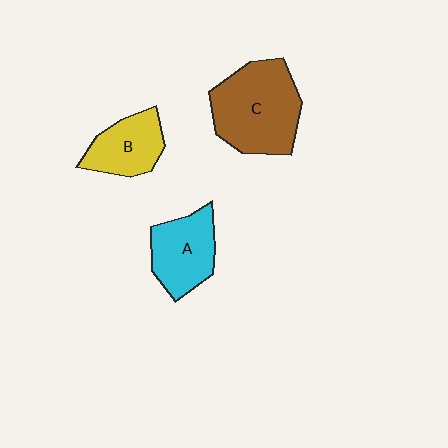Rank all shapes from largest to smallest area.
From largest to smallest: C (brown), A (cyan), B (yellow).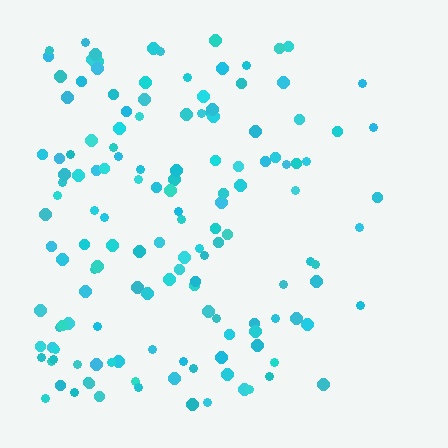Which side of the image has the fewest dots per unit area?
The right.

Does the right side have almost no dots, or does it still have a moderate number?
Still a moderate number, just noticeably fewer than the left.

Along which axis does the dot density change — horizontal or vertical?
Horizontal.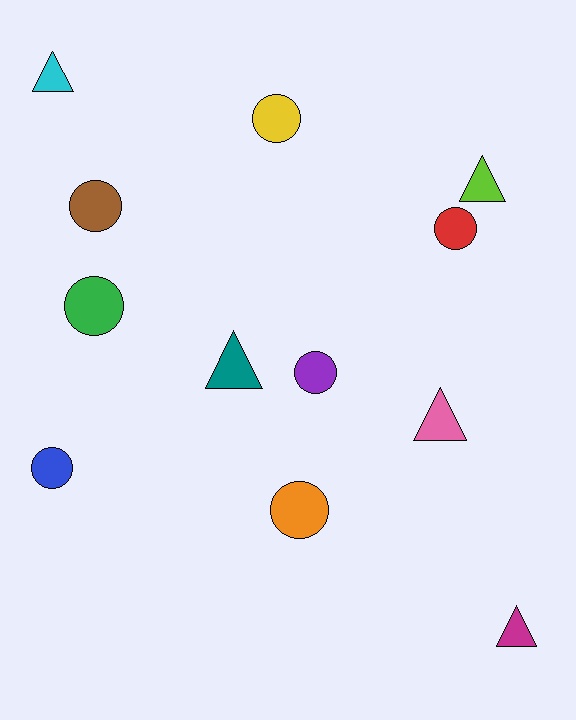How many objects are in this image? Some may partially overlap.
There are 12 objects.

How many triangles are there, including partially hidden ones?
There are 5 triangles.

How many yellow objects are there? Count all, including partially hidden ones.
There is 1 yellow object.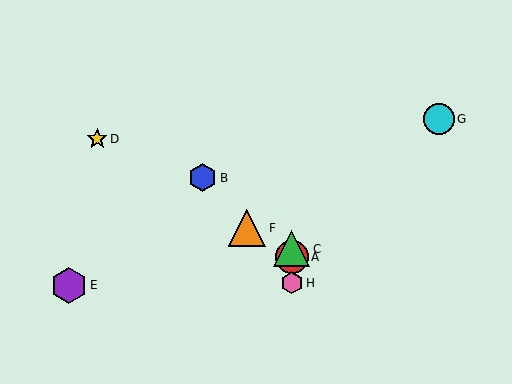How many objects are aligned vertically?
3 objects (A, C, H) are aligned vertically.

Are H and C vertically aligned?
Yes, both are at x≈292.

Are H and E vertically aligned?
No, H is at x≈292 and E is at x≈69.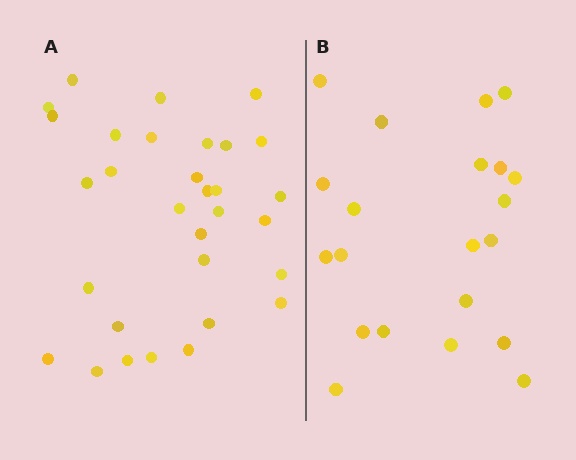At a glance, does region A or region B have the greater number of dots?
Region A (the left region) has more dots.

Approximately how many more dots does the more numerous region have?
Region A has roughly 10 or so more dots than region B.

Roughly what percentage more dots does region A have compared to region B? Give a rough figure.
About 50% more.